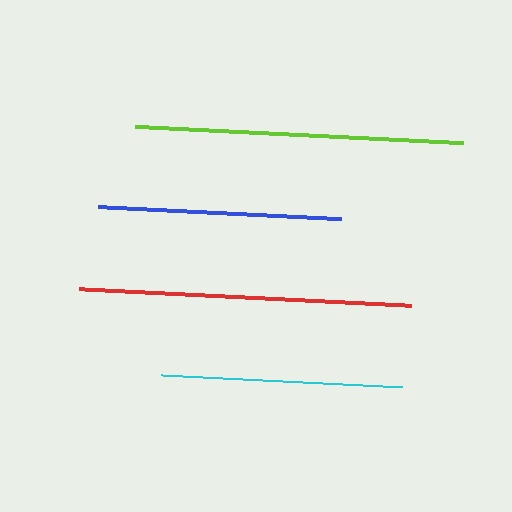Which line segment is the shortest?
The cyan line is the shortest at approximately 241 pixels.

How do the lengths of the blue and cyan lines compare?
The blue and cyan lines are approximately the same length.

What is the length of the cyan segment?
The cyan segment is approximately 241 pixels long.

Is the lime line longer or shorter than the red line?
The red line is longer than the lime line.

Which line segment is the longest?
The red line is the longest at approximately 331 pixels.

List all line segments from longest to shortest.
From longest to shortest: red, lime, blue, cyan.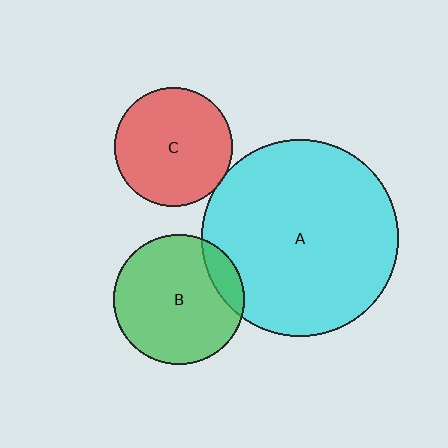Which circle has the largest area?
Circle A (cyan).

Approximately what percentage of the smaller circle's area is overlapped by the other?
Approximately 15%.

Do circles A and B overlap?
Yes.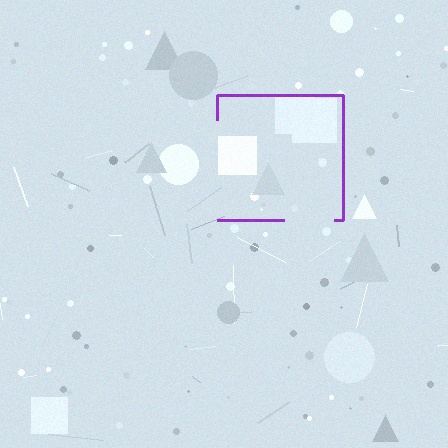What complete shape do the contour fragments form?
The contour fragments form a square.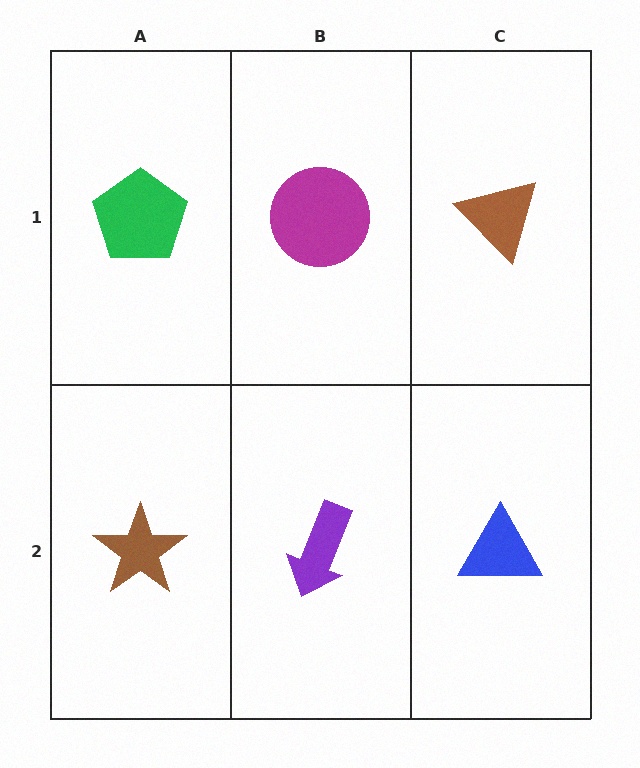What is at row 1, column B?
A magenta circle.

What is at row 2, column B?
A purple arrow.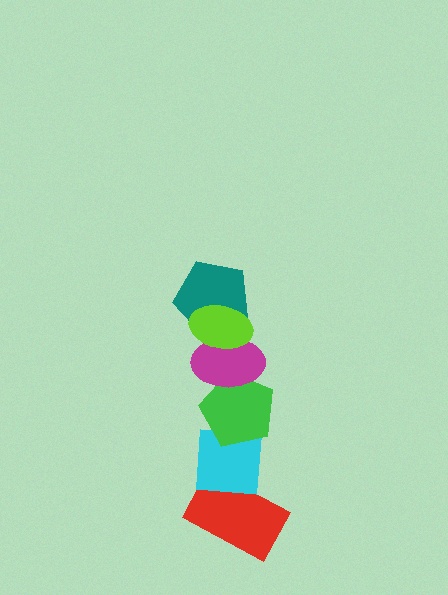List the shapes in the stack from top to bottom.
From top to bottom: the lime ellipse, the teal pentagon, the magenta ellipse, the green pentagon, the cyan square, the red rectangle.